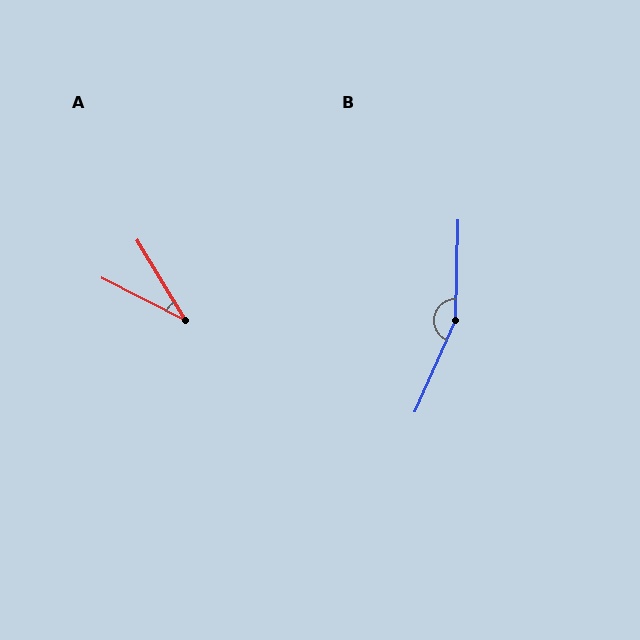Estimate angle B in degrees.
Approximately 158 degrees.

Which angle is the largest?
B, at approximately 158 degrees.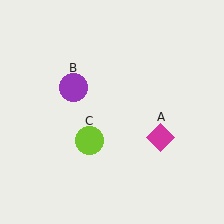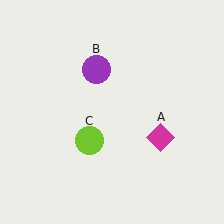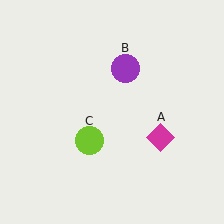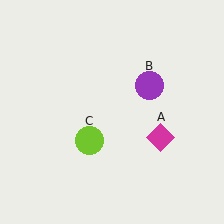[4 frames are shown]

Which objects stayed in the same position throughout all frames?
Magenta diamond (object A) and lime circle (object C) remained stationary.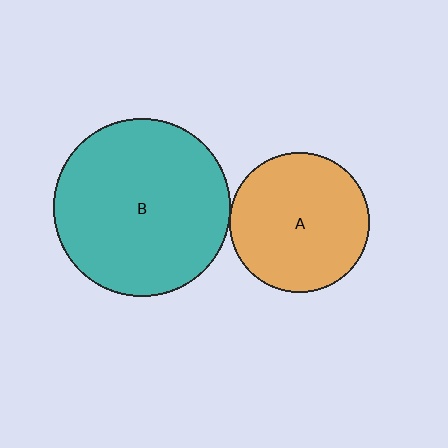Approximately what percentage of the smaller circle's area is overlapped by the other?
Approximately 5%.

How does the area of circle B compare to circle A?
Approximately 1.6 times.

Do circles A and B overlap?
Yes.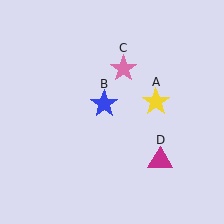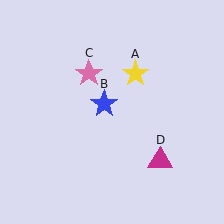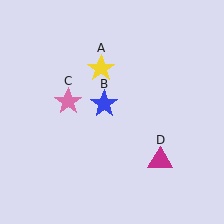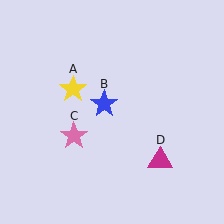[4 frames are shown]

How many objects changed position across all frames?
2 objects changed position: yellow star (object A), pink star (object C).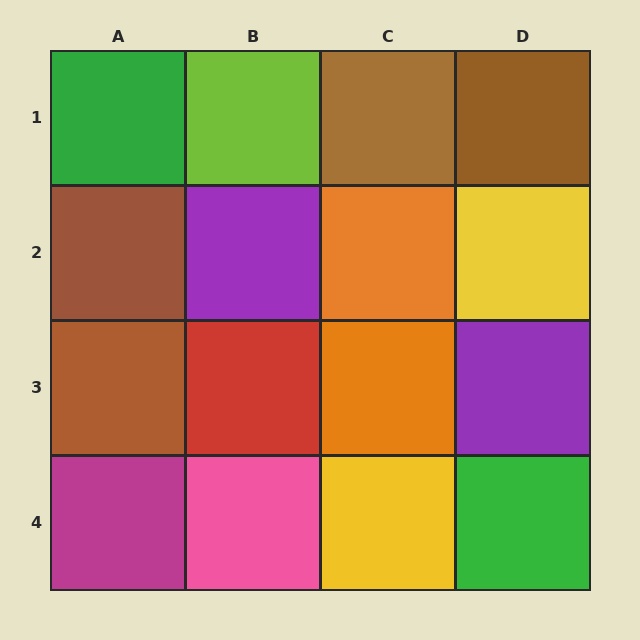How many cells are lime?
1 cell is lime.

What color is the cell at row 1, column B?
Lime.